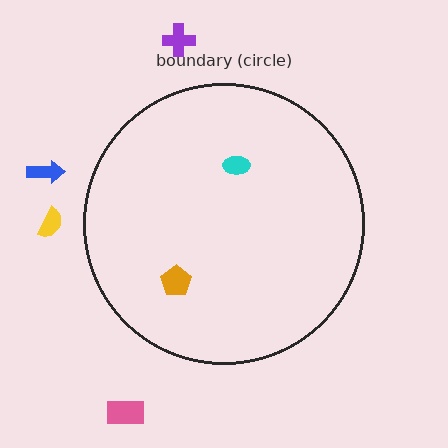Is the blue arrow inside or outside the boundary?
Outside.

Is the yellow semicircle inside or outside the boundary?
Outside.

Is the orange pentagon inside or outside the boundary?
Inside.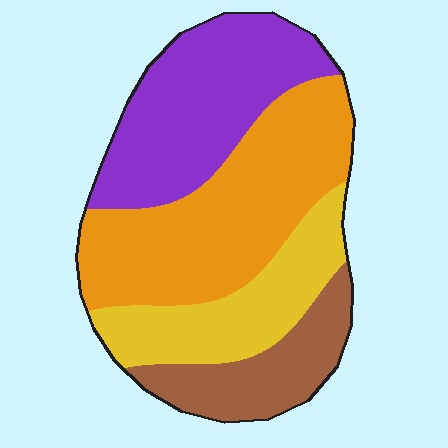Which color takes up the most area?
Orange, at roughly 35%.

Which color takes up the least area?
Brown, at roughly 15%.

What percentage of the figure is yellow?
Yellow takes up about one fifth (1/5) of the figure.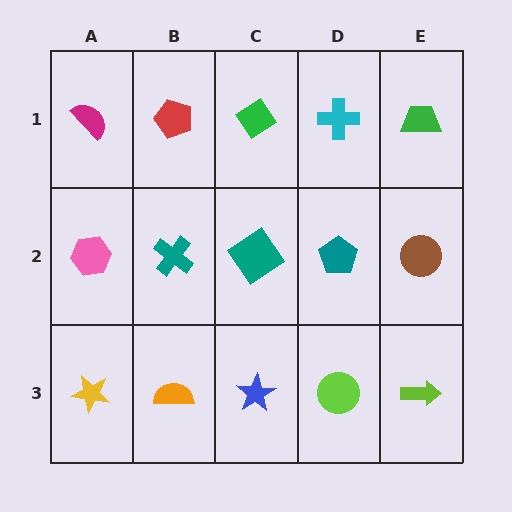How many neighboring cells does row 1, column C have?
3.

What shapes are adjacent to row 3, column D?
A teal pentagon (row 2, column D), a blue star (row 3, column C), a lime arrow (row 3, column E).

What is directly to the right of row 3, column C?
A lime circle.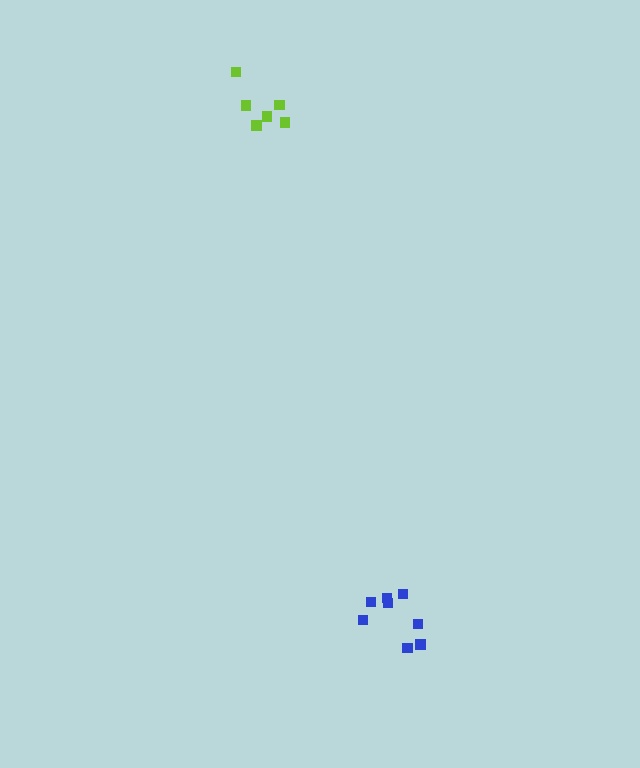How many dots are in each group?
Group 1: 6 dots, Group 2: 8 dots (14 total).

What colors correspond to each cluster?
The clusters are colored: lime, blue.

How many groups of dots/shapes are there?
There are 2 groups.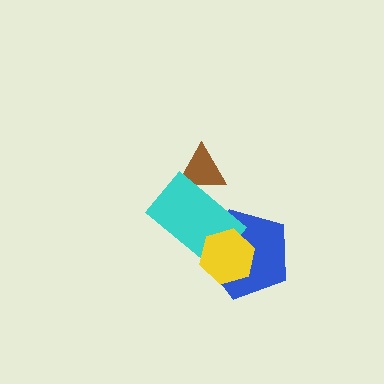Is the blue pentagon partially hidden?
Yes, it is partially covered by another shape.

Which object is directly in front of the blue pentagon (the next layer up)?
The cyan rectangle is directly in front of the blue pentagon.